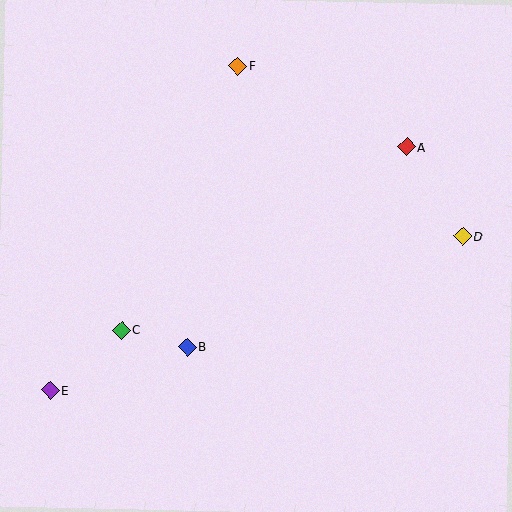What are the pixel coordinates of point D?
Point D is at (463, 236).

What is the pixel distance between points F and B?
The distance between F and B is 286 pixels.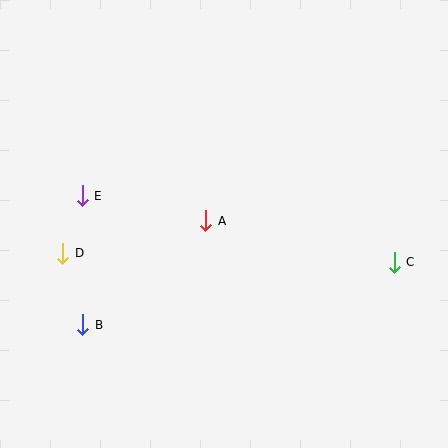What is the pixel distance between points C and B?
The distance between C and B is 318 pixels.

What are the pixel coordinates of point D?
Point D is at (63, 253).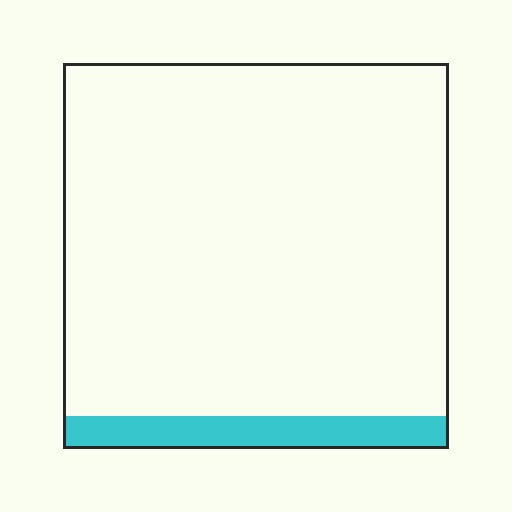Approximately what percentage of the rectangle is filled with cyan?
Approximately 10%.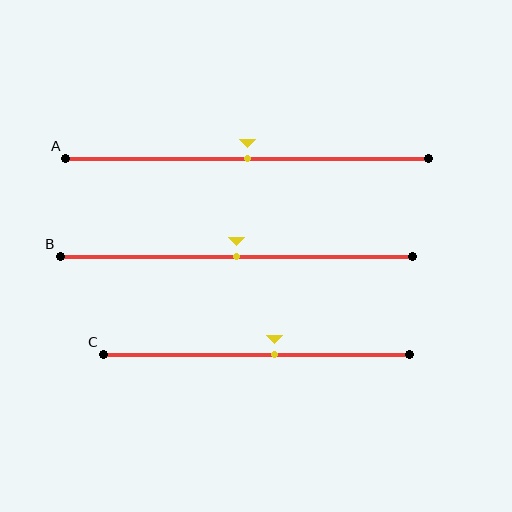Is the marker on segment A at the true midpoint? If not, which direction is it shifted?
Yes, the marker on segment A is at the true midpoint.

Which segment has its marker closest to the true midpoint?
Segment A has its marker closest to the true midpoint.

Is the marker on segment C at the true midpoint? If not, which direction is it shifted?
No, the marker on segment C is shifted to the right by about 6% of the segment length.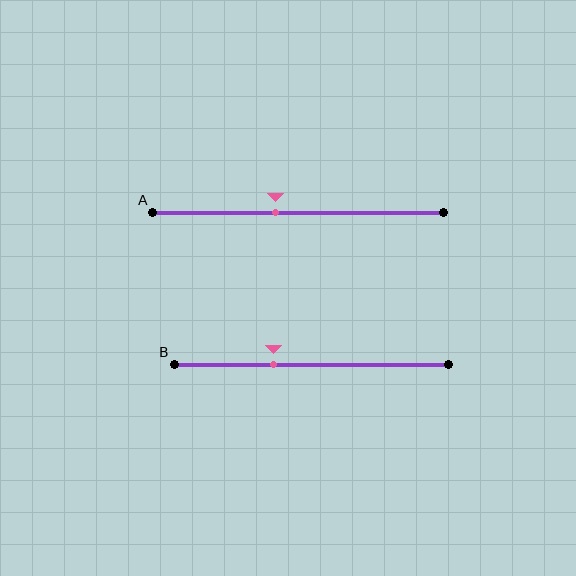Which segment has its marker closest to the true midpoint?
Segment A has its marker closest to the true midpoint.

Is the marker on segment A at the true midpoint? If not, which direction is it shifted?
No, the marker on segment A is shifted to the left by about 8% of the segment length.